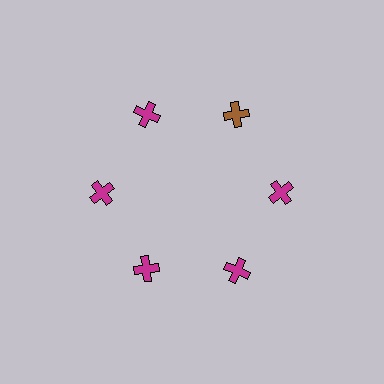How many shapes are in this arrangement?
There are 6 shapes arranged in a ring pattern.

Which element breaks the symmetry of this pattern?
The brown cross at roughly the 1 o'clock position breaks the symmetry. All other shapes are magenta crosses.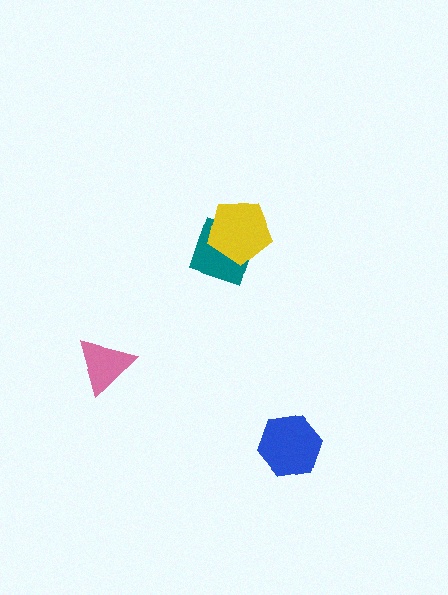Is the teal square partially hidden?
Yes, it is partially covered by another shape.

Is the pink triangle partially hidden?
No, no other shape covers it.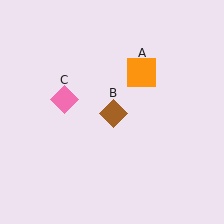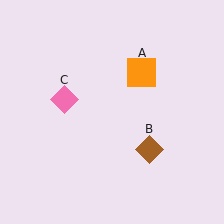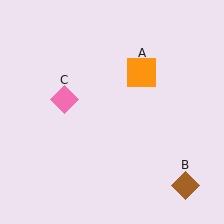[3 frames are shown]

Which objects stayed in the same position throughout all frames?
Orange square (object A) and pink diamond (object C) remained stationary.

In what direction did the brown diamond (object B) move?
The brown diamond (object B) moved down and to the right.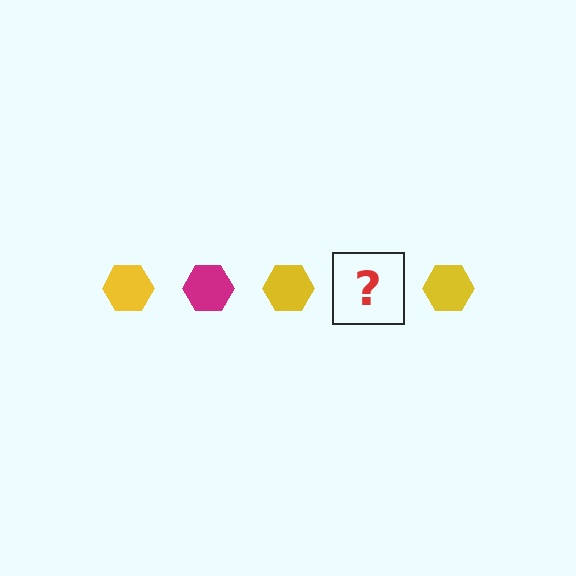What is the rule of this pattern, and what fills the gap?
The rule is that the pattern cycles through yellow, magenta hexagons. The gap should be filled with a magenta hexagon.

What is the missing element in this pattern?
The missing element is a magenta hexagon.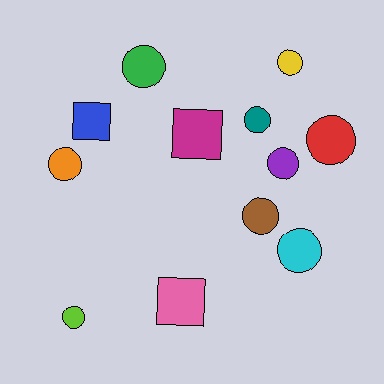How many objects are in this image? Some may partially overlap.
There are 12 objects.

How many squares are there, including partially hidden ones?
There are 3 squares.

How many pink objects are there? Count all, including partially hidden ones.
There is 1 pink object.